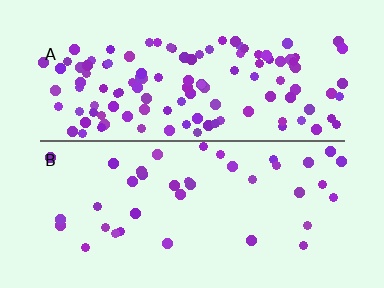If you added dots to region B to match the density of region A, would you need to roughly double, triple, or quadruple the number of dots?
Approximately triple.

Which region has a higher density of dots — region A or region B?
A (the top).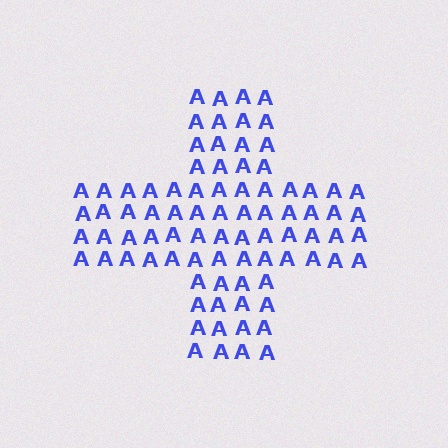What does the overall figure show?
The overall figure shows a cross.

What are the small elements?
The small elements are letter A's.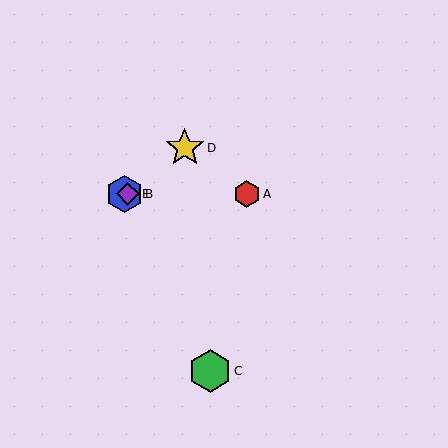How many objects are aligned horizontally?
3 objects (A, B, E) are aligned horizontally.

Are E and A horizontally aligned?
Yes, both are at y≈194.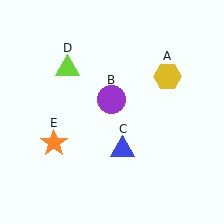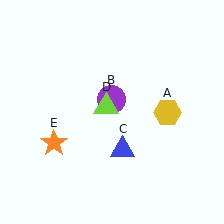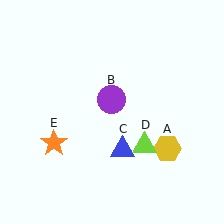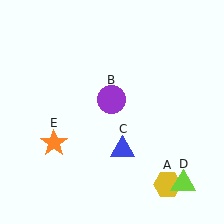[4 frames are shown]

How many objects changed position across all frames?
2 objects changed position: yellow hexagon (object A), lime triangle (object D).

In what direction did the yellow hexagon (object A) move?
The yellow hexagon (object A) moved down.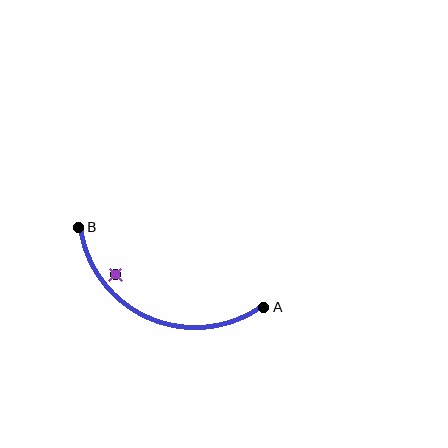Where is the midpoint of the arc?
The arc midpoint is the point on the curve farthest from the straight line joining A and B. It sits below that line.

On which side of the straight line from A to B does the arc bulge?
The arc bulges below the straight line connecting A and B.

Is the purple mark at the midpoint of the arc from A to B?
No — the purple mark does not lie on the arc at all. It sits slightly inside the curve.